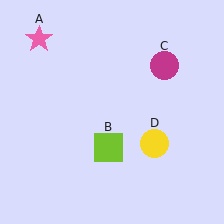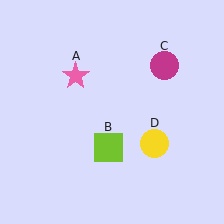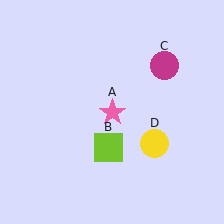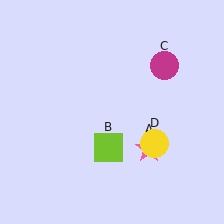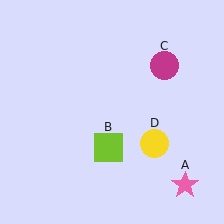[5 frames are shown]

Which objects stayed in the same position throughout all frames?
Lime square (object B) and magenta circle (object C) and yellow circle (object D) remained stationary.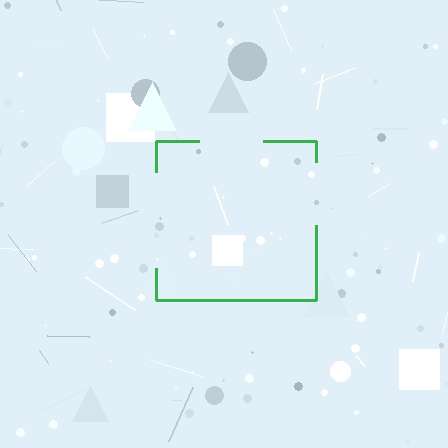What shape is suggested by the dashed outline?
The dashed outline suggests a square.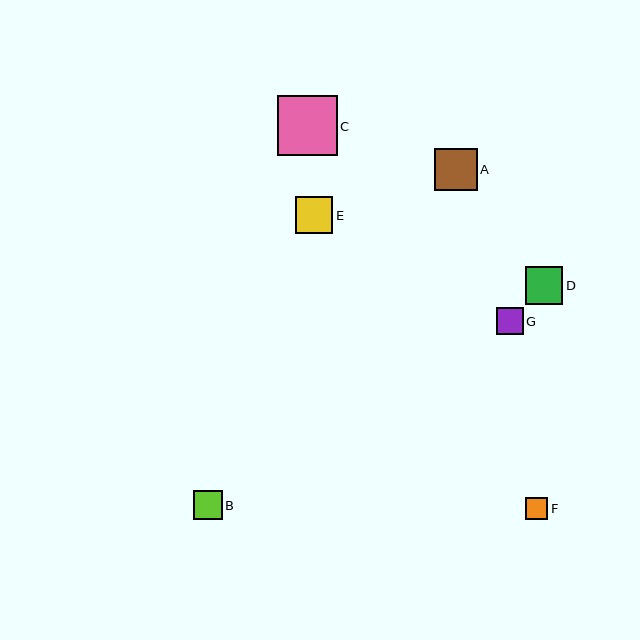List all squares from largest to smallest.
From largest to smallest: C, A, E, D, B, G, F.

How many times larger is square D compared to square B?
Square D is approximately 1.3 times the size of square B.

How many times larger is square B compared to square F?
Square B is approximately 1.3 times the size of square F.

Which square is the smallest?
Square F is the smallest with a size of approximately 23 pixels.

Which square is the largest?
Square C is the largest with a size of approximately 60 pixels.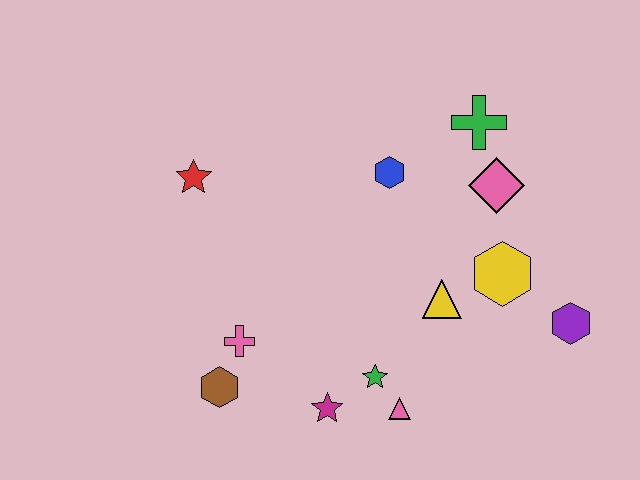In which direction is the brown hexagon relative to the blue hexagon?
The brown hexagon is below the blue hexagon.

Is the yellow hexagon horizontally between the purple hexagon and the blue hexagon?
Yes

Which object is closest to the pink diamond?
The green cross is closest to the pink diamond.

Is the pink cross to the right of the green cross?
No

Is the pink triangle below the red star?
Yes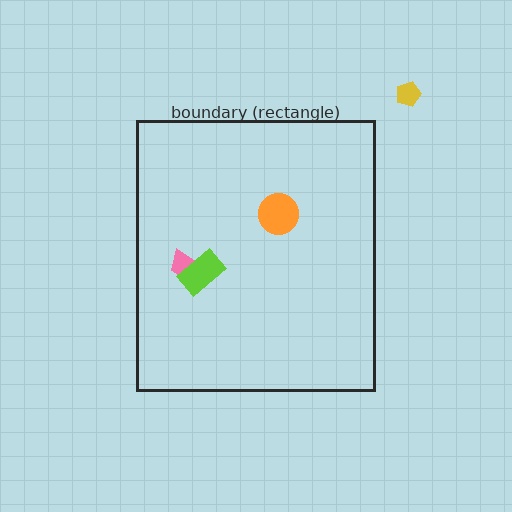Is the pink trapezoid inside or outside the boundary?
Inside.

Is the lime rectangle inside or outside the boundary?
Inside.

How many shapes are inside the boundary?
3 inside, 1 outside.